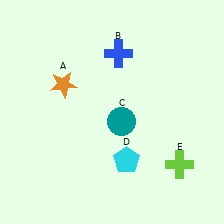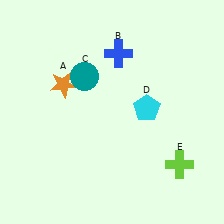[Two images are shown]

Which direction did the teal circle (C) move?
The teal circle (C) moved up.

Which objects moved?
The objects that moved are: the teal circle (C), the cyan pentagon (D).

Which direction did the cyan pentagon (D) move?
The cyan pentagon (D) moved up.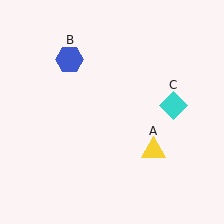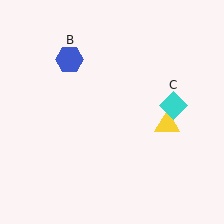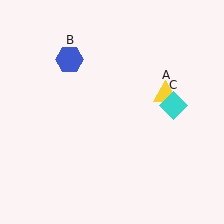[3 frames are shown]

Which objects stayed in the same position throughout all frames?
Blue hexagon (object B) and cyan diamond (object C) remained stationary.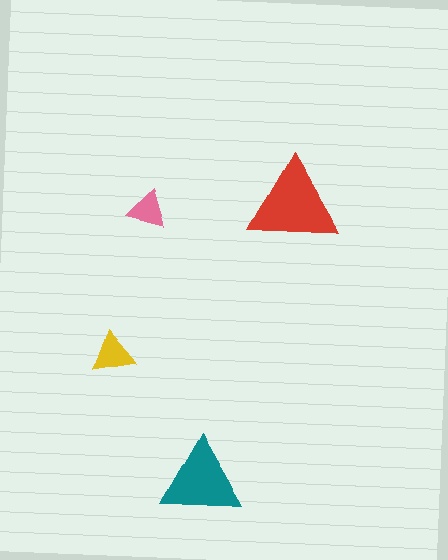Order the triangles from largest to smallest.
the red one, the teal one, the yellow one, the pink one.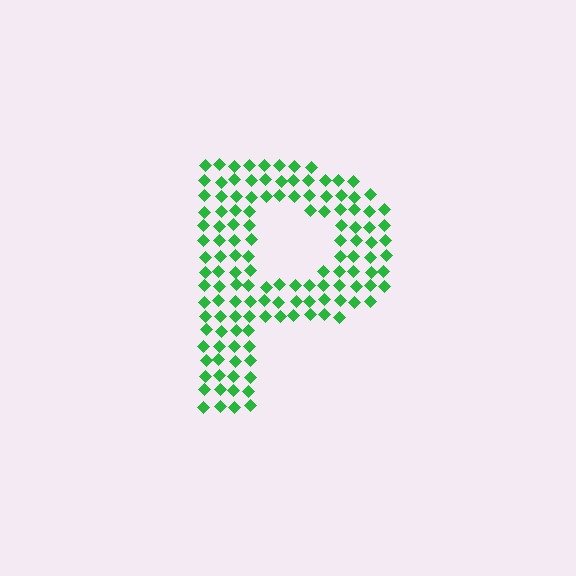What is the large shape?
The large shape is the letter P.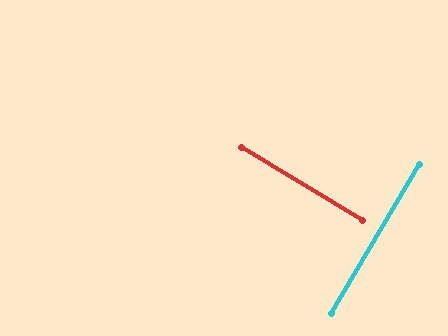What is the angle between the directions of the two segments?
Approximately 89 degrees.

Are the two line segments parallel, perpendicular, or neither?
Perpendicular — they meet at approximately 89°.